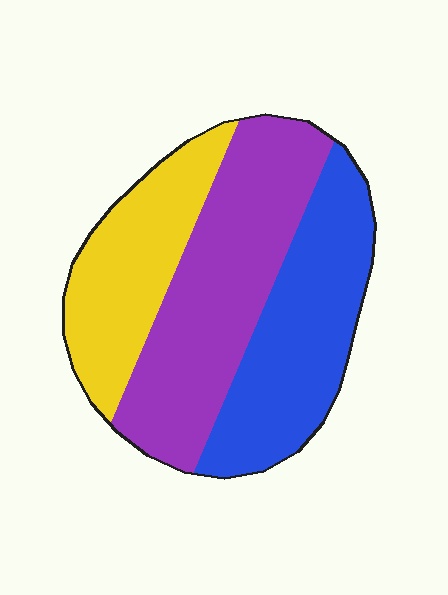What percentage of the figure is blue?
Blue covers about 35% of the figure.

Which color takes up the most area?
Purple, at roughly 40%.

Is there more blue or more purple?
Purple.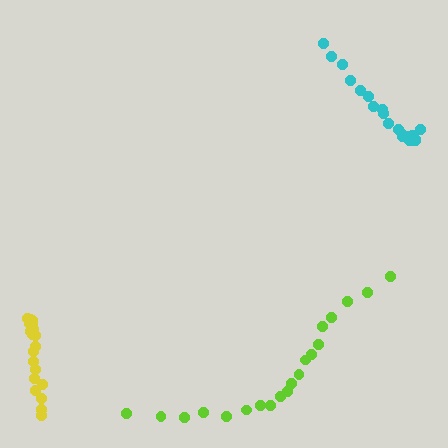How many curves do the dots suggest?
There are 3 distinct paths.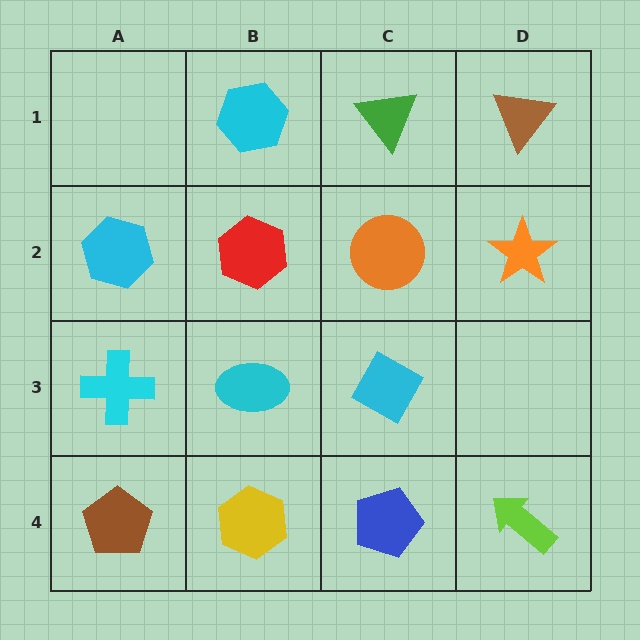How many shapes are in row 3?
3 shapes.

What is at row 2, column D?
An orange star.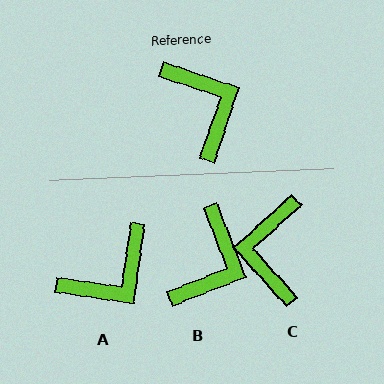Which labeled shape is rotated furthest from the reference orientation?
C, about 151 degrees away.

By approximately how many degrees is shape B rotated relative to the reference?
Approximately 50 degrees clockwise.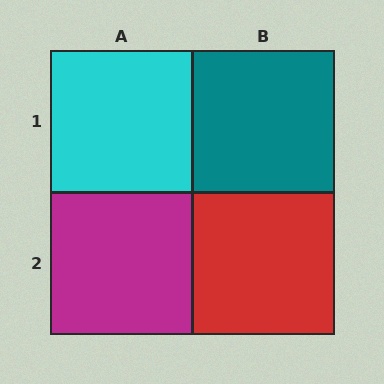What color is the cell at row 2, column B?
Red.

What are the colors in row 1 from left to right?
Cyan, teal.